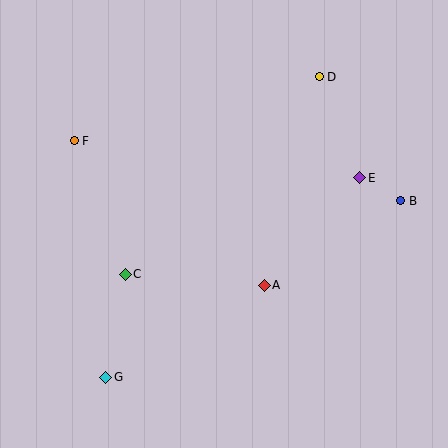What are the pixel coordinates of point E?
Point E is at (360, 178).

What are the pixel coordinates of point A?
Point A is at (264, 285).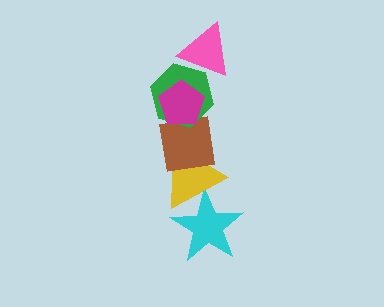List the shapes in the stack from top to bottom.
From top to bottom: the pink triangle, the magenta pentagon, the green hexagon, the brown square, the yellow triangle, the cyan star.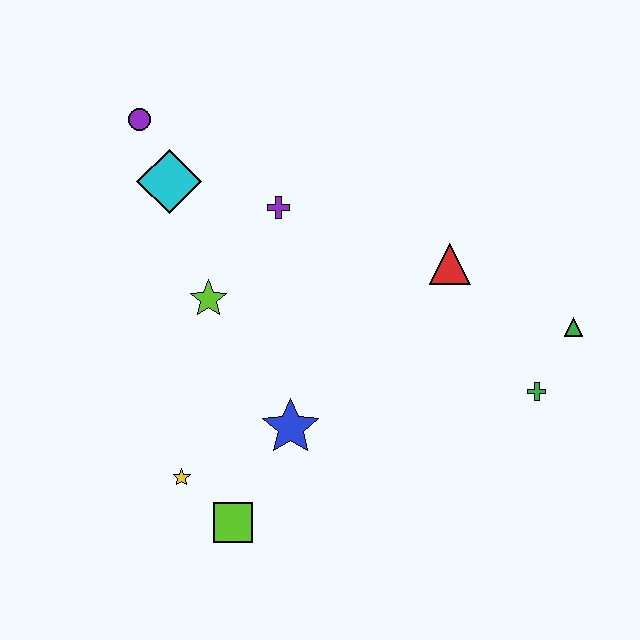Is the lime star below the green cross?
No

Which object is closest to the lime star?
The purple cross is closest to the lime star.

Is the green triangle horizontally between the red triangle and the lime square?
No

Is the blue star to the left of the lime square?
No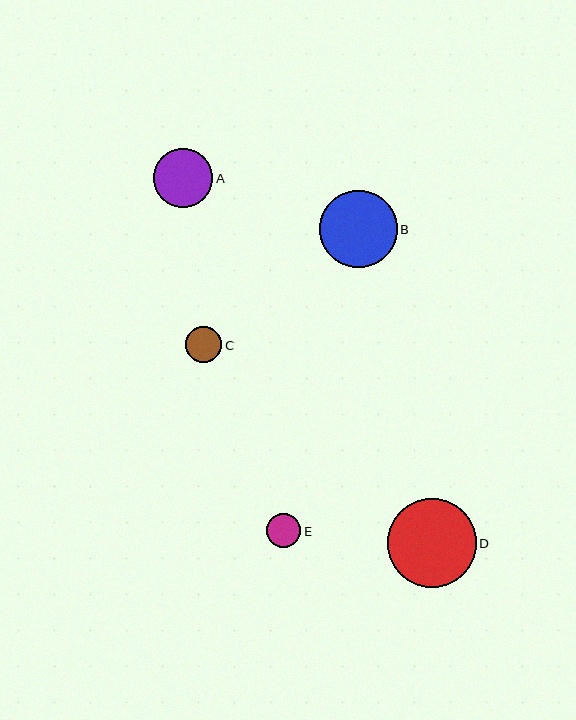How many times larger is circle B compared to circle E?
Circle B is approximately 2.3 times the size of circle E.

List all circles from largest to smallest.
From largest to smallest: D, B, A, C, E.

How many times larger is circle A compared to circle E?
Circle A is approximately 1.7 times the size of circle E.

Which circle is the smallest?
Circle E is the smallest with a size of approximately 34 pixels.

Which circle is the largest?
Circle D is the largest with a size of approximately 89 pixels.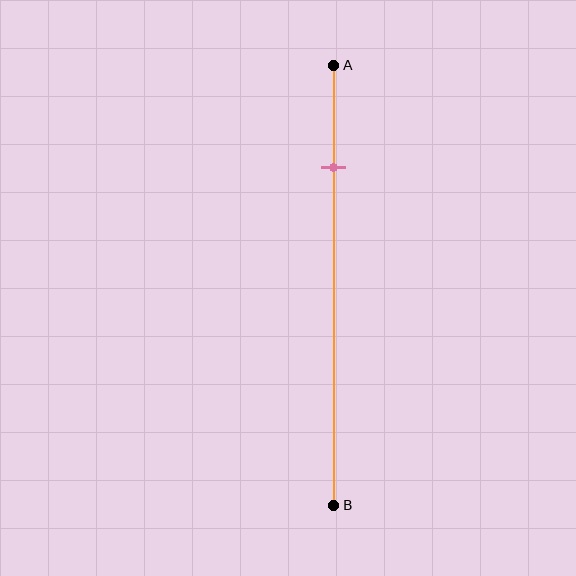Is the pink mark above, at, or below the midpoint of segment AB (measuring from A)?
The pink mark is above the midpoint of segment AB.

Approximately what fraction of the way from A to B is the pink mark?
The pink mark is approximately 25% of the way from A to B.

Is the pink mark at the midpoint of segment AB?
No, the mark is at about 25% from A, not at the 50% midpoint.